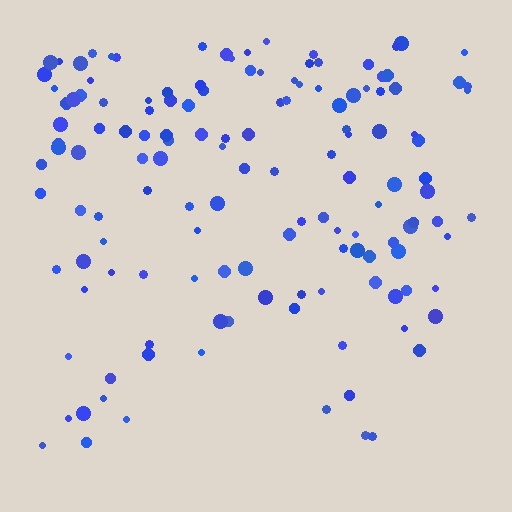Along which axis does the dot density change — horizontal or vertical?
Vertical.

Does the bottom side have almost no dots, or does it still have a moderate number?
Still a moderate number, just noticeably fewer than the top.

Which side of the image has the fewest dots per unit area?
The bottom.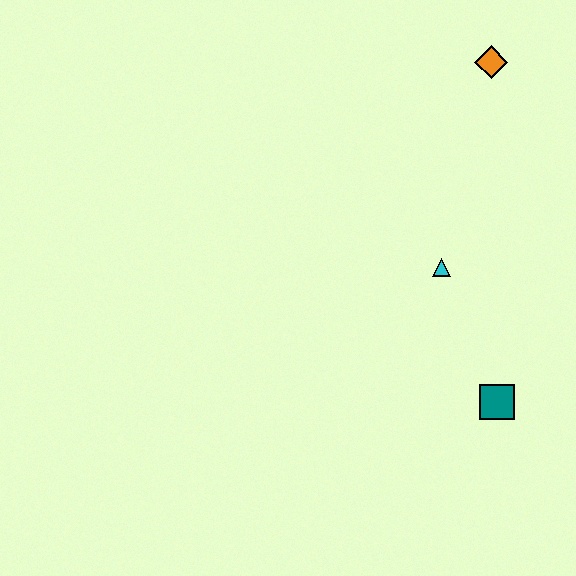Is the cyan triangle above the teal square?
Yes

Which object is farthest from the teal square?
The orange diamond is farthest from the teal square.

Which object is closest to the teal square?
The cyan triangle is closest to the teal square.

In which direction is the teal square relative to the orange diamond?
The teal square is below the orange diamond.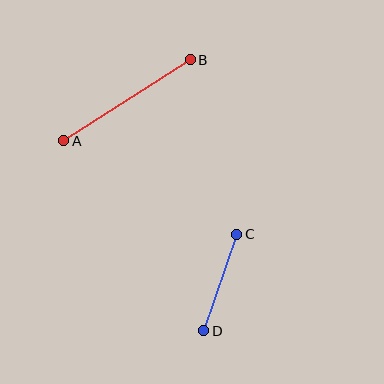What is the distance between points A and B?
The distance is approximately 150 pixels.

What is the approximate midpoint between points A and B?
The midpoint is at approximately (127, 100) pixels.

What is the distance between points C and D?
The distance is approximately 102 pixels.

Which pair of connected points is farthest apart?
Points A and B are farthest apart.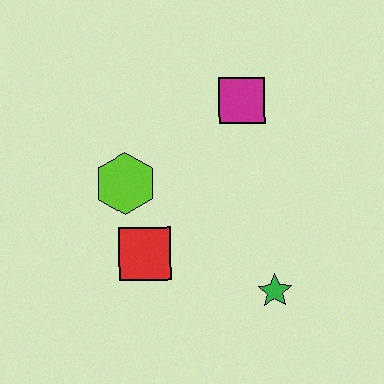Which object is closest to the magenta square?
The lime hexagon is closest to the magenta square.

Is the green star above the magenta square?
No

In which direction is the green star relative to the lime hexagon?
The green star is to the right of the lime hexagon.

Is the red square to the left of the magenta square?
Yes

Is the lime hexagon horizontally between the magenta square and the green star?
No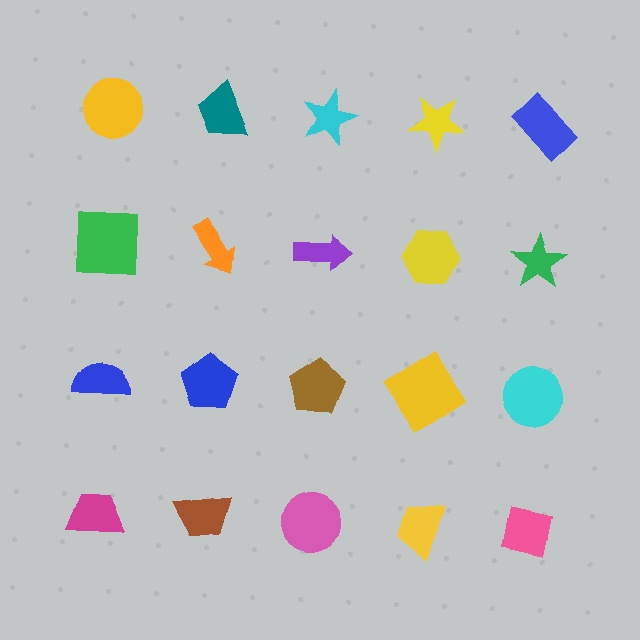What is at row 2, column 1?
A green square.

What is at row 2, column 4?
A yellow hexagon.